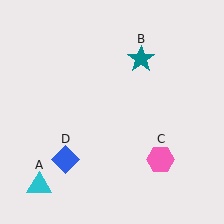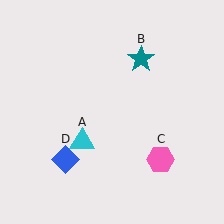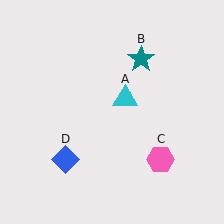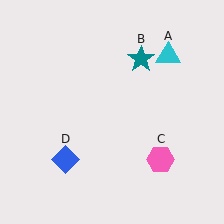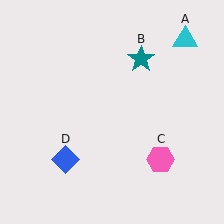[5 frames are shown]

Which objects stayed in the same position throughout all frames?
Teal star (object B) and pink hexagon (object C) and blue diamond (object D) remained stationary.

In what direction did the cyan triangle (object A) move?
The cyan triangle (object A) moved up and to the right.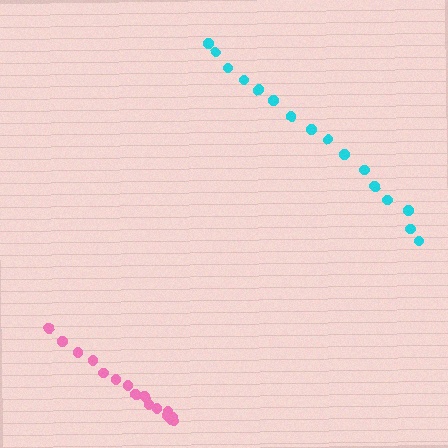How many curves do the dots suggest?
There are 2 distinct paths.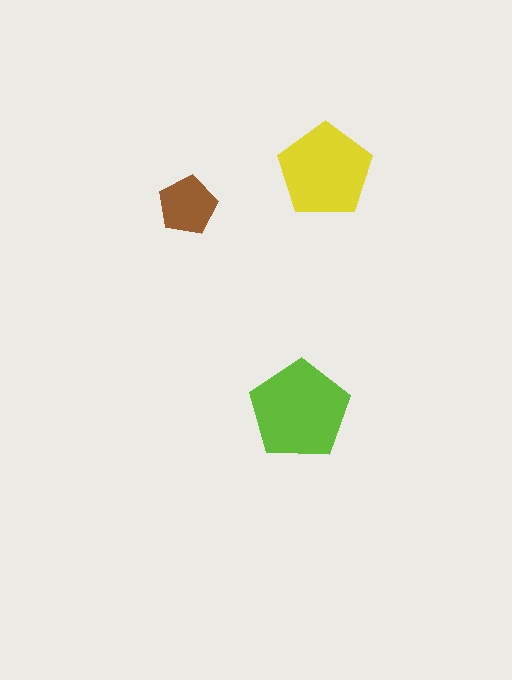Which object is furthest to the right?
The yellow pentagon is rightmost.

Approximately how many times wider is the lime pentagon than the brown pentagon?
About 1.5 times wider.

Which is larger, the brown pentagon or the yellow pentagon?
The yellow one.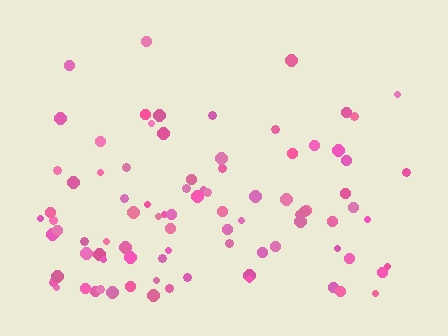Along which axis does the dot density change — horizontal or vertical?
Vertical.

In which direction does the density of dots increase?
From top to bottom, with the bottom side densest.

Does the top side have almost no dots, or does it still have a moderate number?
Still a moderate number, just noticeably fewer than the bottom.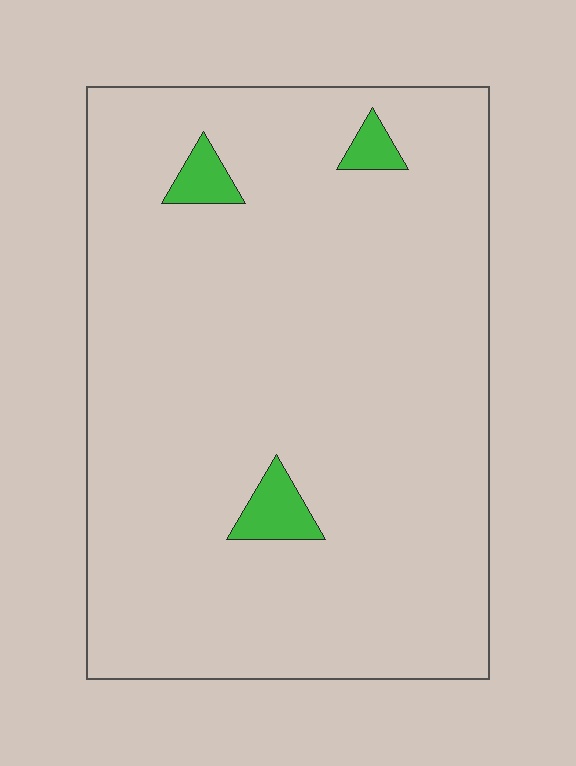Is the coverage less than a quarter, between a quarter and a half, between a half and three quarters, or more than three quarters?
Less than a quarter.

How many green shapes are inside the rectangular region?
3.